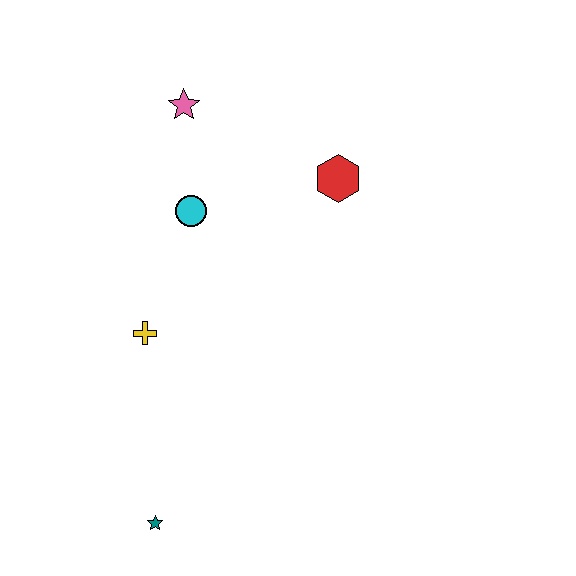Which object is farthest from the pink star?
The teal star is farthest from the pink star.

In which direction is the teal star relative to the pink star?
The teal star is below the pink star.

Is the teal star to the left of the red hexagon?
Yes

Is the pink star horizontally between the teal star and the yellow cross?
No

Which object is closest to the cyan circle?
The pink star is closest to the cyan circle.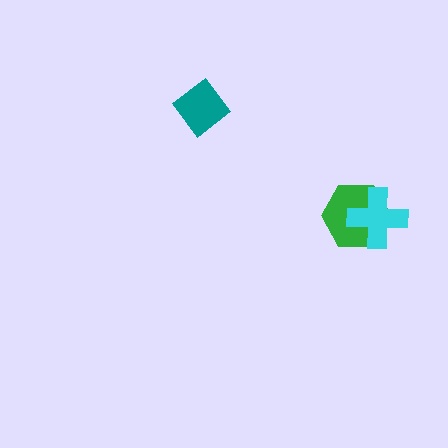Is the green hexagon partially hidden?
Yes, it is partially covered by another shape.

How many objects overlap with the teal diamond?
0 objects overlap with the teal diamond.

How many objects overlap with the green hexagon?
1 object overlaps with the green hexagon.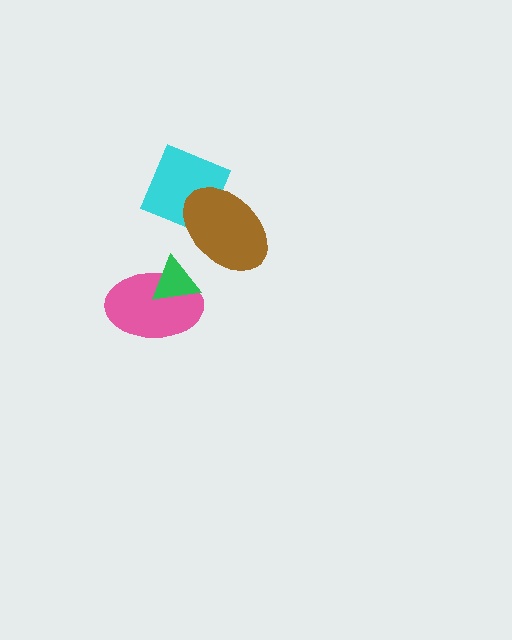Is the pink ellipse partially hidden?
Yes, it is partially covered by another shape.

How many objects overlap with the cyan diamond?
1 object overlaps with the cyan diamond.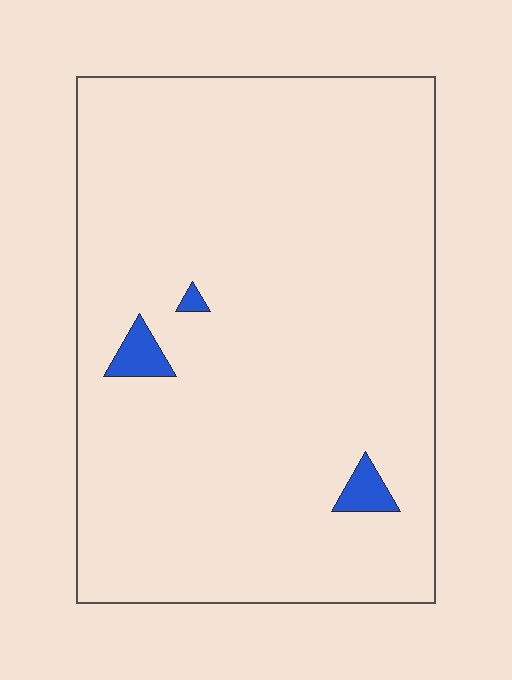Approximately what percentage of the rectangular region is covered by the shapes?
Approximately 5%.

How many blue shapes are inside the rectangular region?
3.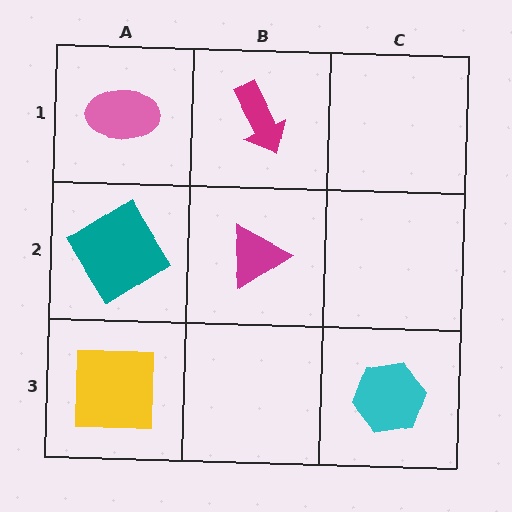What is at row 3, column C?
A cyan hexagon.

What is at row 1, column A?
A pink ellipse.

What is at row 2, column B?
A magenta triangle.